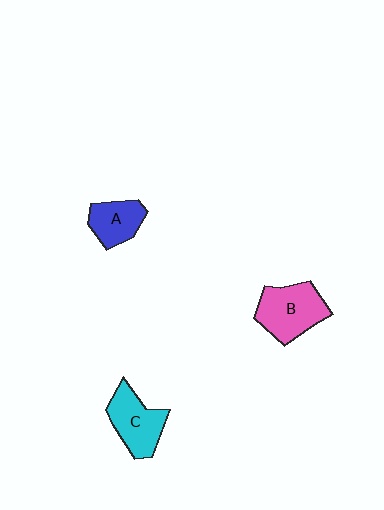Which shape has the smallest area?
Shape A (blue).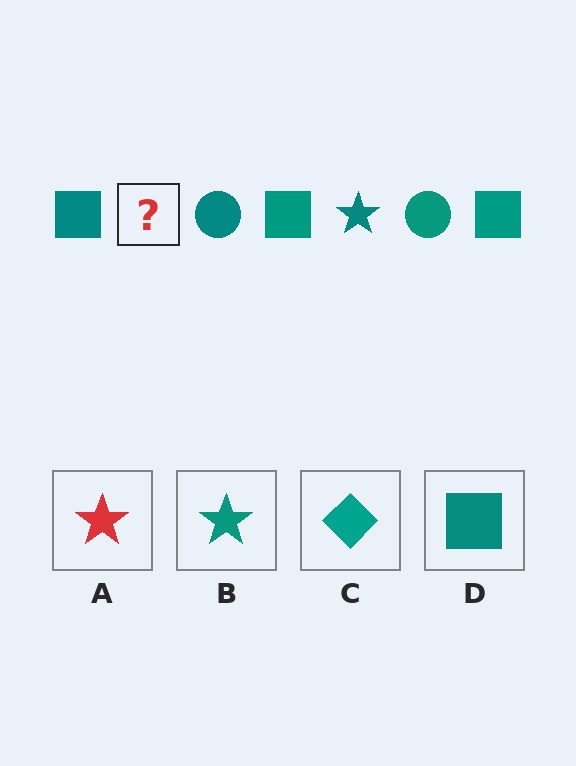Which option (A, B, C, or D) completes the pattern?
B.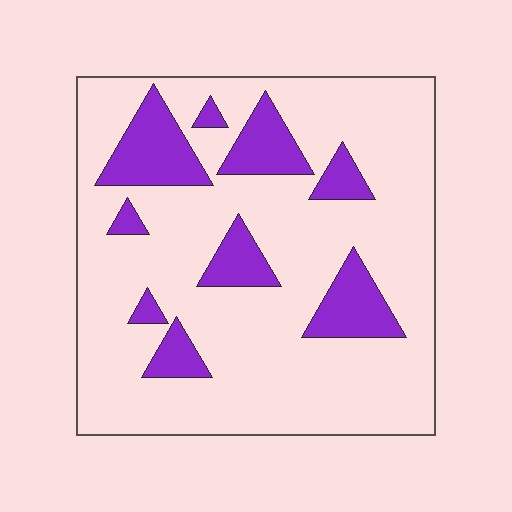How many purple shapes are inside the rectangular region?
9.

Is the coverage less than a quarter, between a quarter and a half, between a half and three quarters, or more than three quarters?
Less than a quarter.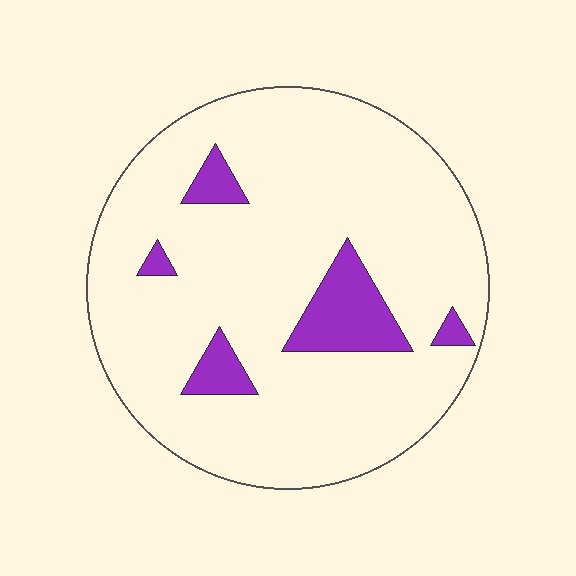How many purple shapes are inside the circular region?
5.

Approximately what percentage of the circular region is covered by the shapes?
Approximately 10%.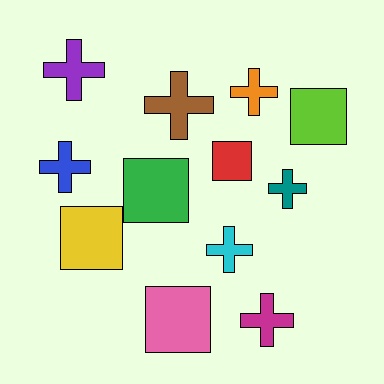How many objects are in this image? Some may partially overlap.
There are 12 objects.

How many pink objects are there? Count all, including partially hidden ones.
There is 1 pink object.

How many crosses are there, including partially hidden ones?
There are 7 crosses.